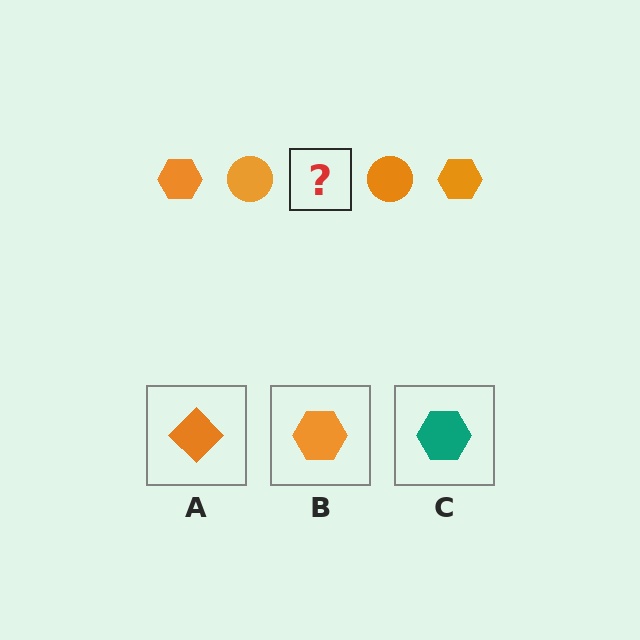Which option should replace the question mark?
Option B.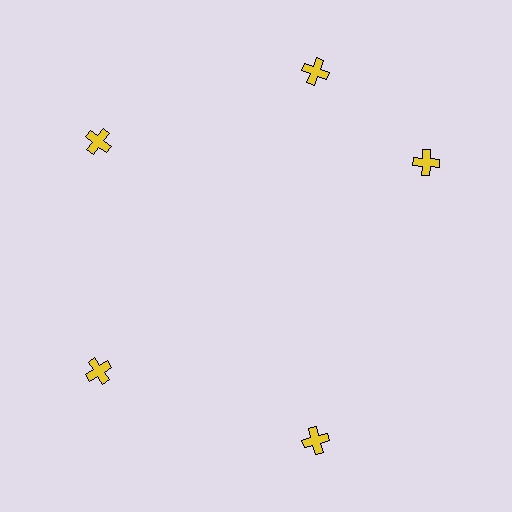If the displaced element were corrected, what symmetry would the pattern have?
It would have 5-fold rotational symmetry — the pattern would map onto itself every 72 degrees.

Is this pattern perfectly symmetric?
No. The 5 yellow crosses are arranged in a ring, but one element near the 3 o'clock position is rotated out of alignment along the ring, breaking the 5-fold rotational symmetry.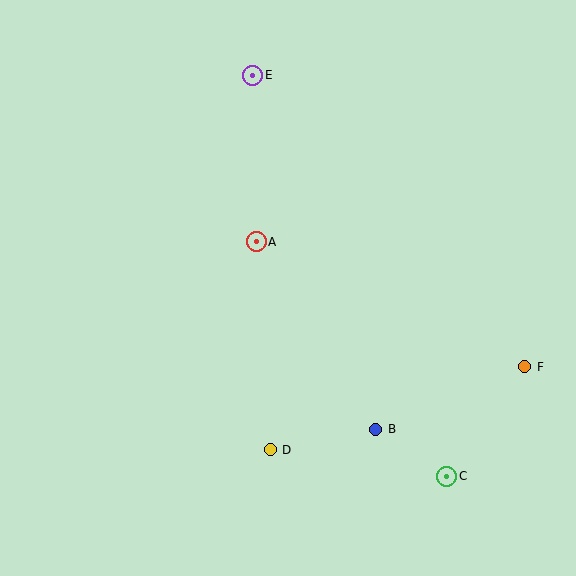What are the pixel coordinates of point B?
Point B is at (376, 429).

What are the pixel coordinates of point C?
Point C is at (447, 476).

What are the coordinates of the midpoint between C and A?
The midpoint between C and A is at (351, 359).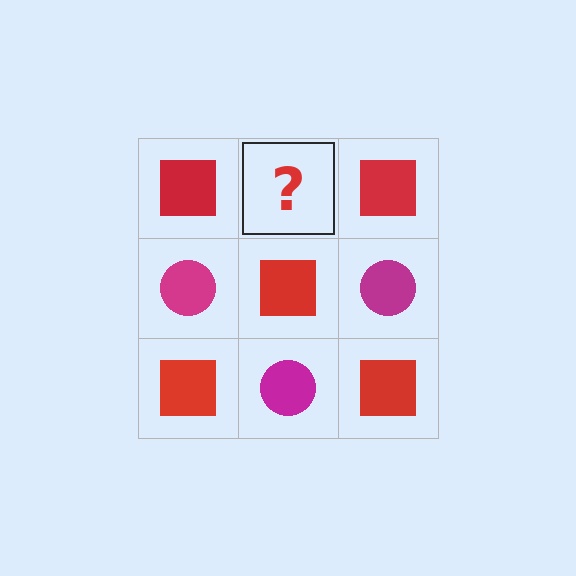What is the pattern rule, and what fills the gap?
The rule is that it alternates red square and magenta circle in a checkerboard pattern. The gap should be filled with a magenta circle.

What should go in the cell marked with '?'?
The missing cell should contain a magenta circle.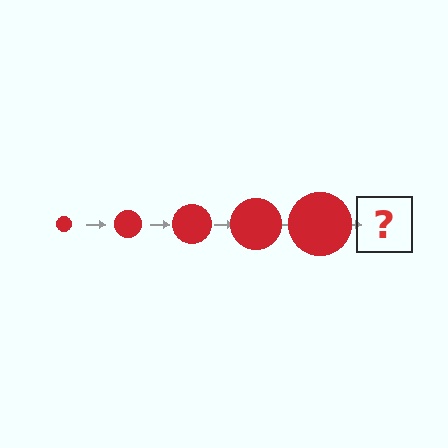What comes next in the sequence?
The next element should be a red circle, larger than the previous one.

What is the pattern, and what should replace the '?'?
The pattern is that the circle gets progressively larger each step. The '?' should be a red circle, larger than the previous one.